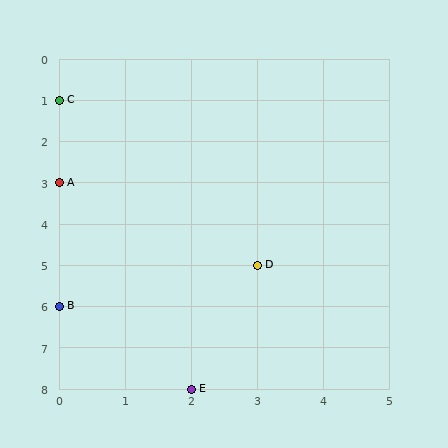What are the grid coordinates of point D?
Point D is at grid coordinates (3, 5).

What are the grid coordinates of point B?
Point B is at grid coordinates (0, 6).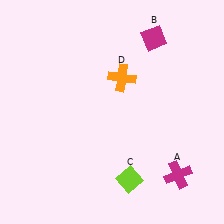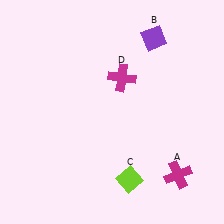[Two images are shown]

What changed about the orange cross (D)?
In Image 1, D is orange. In Image 2, it changed to magenta.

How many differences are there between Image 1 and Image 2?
There are 2 differences between the two images.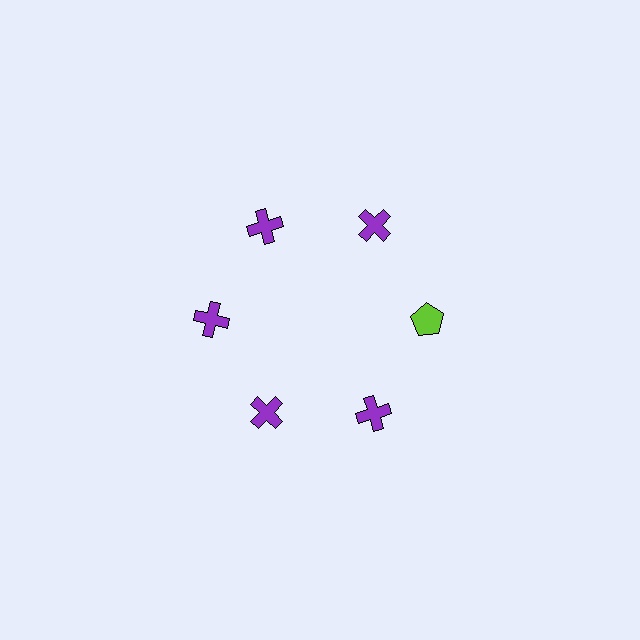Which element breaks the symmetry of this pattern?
The lime pentagon at roughly the 3 o'clock position breaks the symmetry. All other shapes are purple crosses.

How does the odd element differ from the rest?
It differs in both color (lime instead of purple) and shape (pentagon instead of cross).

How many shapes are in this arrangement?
There are 6 shapes arranged in a ring pattern.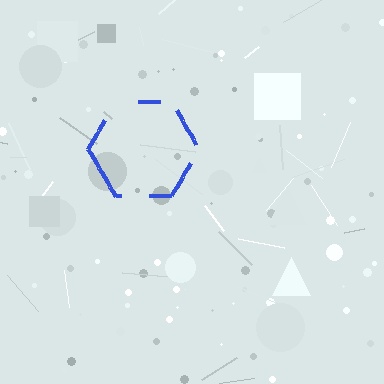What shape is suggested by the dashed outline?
The dashed outline suggests a hexagon.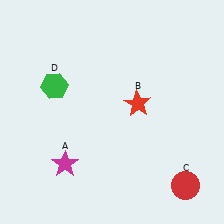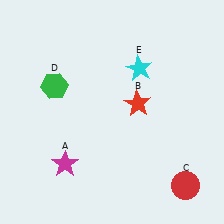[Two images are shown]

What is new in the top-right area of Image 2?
A cyan star (E) was added in the top-right area of Image 2.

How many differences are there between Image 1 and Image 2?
There is 1 difference between the two images.